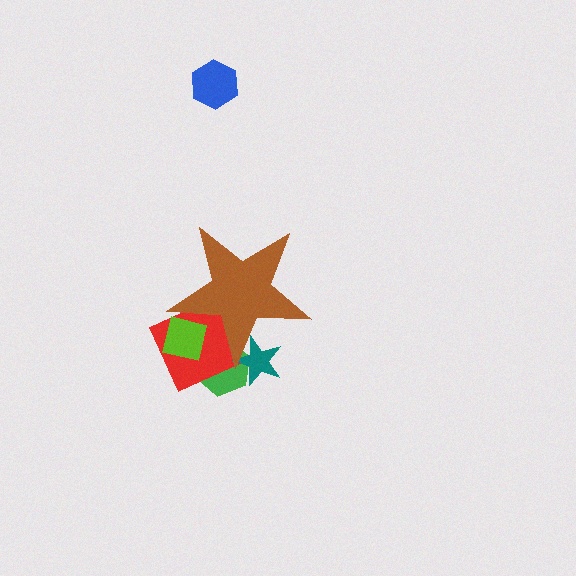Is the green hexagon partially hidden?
Yes, the green hexagon is partially hidden behind the brown star.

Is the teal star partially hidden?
Yes, the teal star is partially hidden behind the brown star.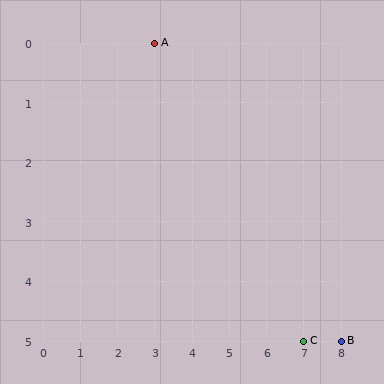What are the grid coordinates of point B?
Point B is at grid coordinates (8, 5).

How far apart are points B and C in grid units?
Points B and C are 1 column apart.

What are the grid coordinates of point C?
Point C is at grid coordinates (7, 5).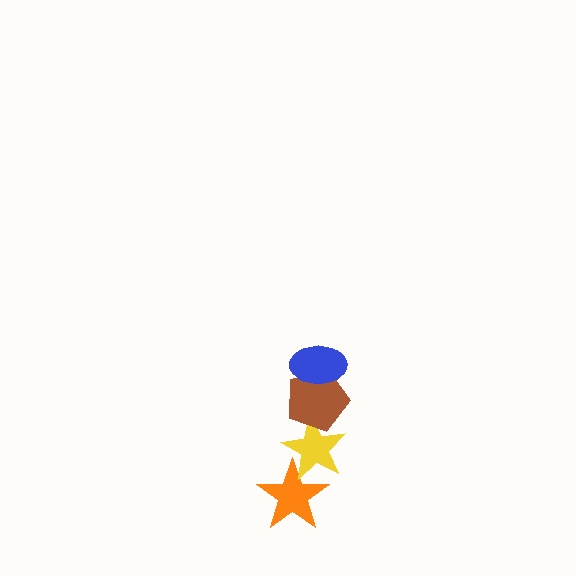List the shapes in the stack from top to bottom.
From top to bottom: the blue ellipse, the brown pentagon, the yellow star, the orange star.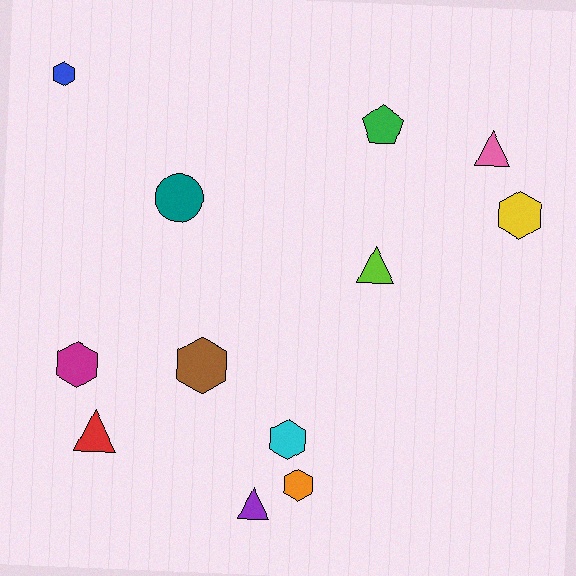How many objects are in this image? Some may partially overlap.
There are 12 objects.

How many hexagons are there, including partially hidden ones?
There are 6 hexagons.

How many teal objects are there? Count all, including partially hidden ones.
There is 1 teal object.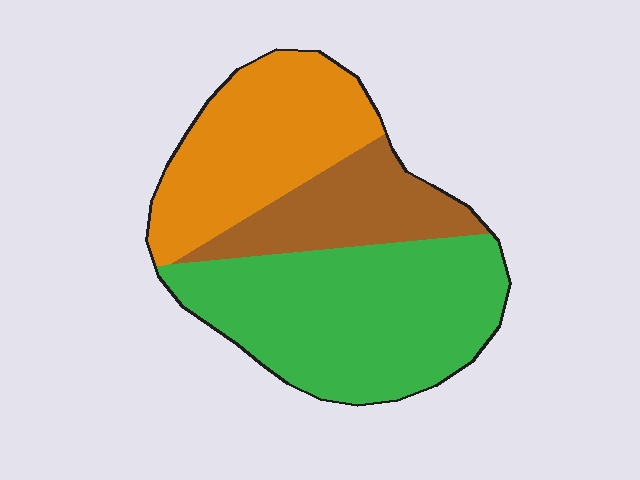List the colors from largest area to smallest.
From largest to smallest: green, orange, brown.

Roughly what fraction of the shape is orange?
Orange covers roughly 30% of the shape.